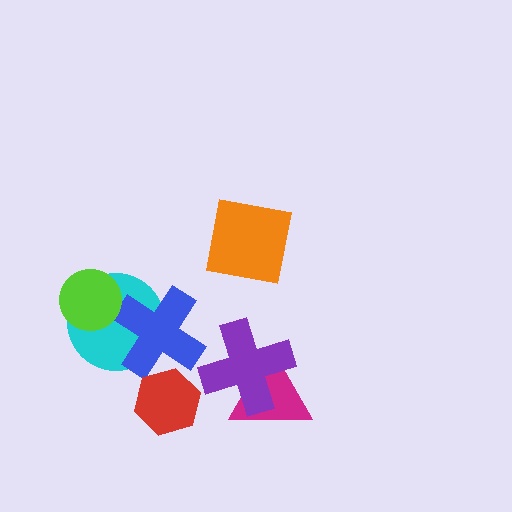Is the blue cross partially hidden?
Yes, it is partially covered by another shape.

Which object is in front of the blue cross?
The red hexagon is in front of the blue cross.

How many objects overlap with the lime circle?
1 object overlaps with the lime circle.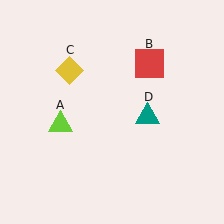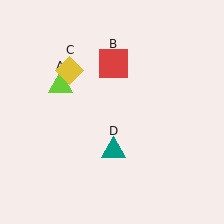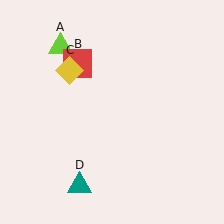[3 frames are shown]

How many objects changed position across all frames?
3 objects changed position: lime triangle (object A), red square (object B), teal triangle (object D).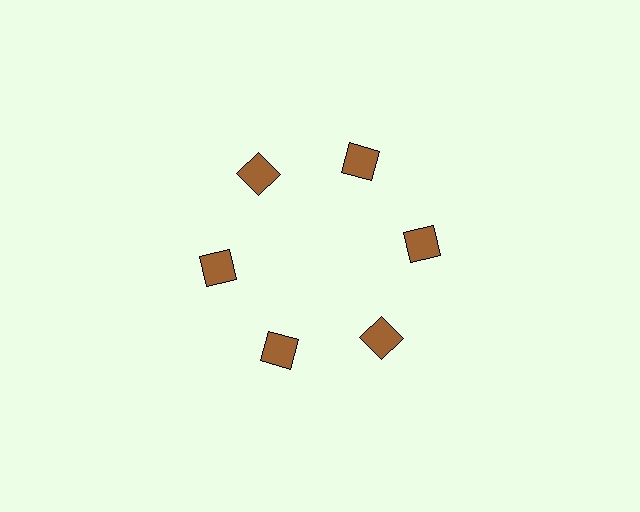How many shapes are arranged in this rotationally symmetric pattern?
There are 6 shapes, arranged in 6 groups of 1.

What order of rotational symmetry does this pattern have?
This pattern has 6-fold rotational symmetry.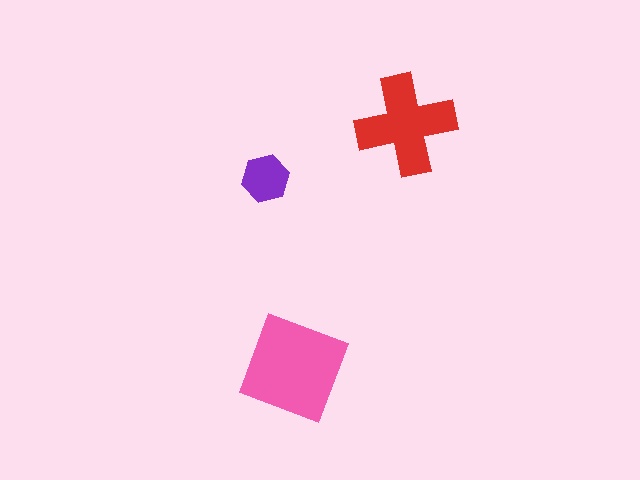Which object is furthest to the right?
The red cross is rightmost.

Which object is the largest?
The pink diamond.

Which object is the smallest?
The purple hexagon.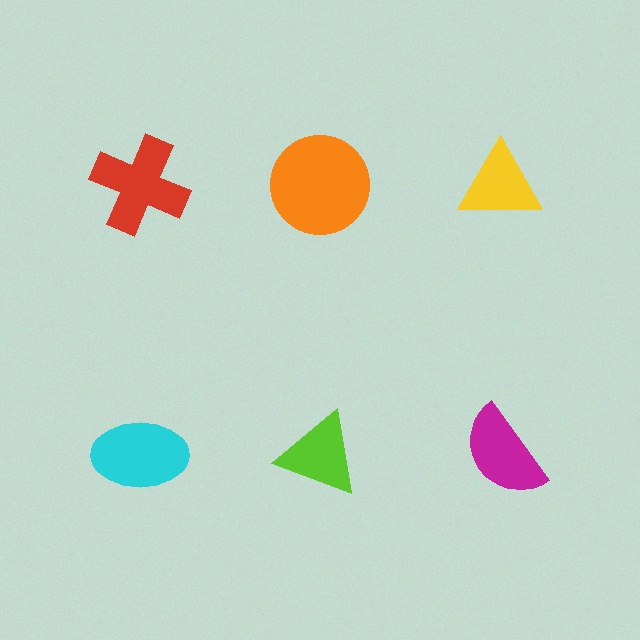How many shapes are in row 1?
3 shapes.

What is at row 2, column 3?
A magenta semicircle.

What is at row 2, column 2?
A lime triangle.